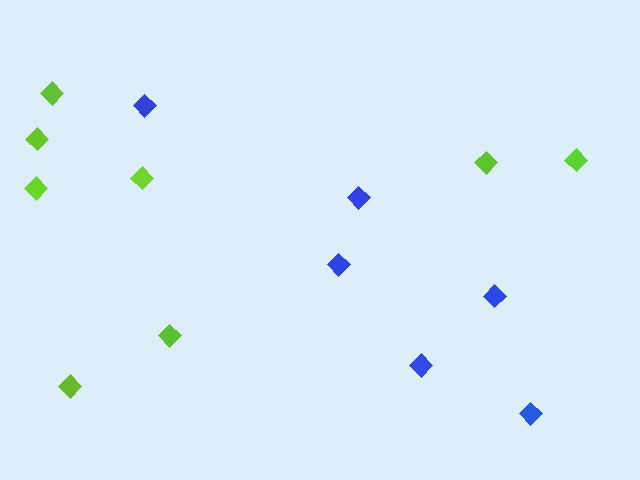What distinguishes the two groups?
There are 2 groups: one group of blue diamonds (6) and one group of lime diamonds (8).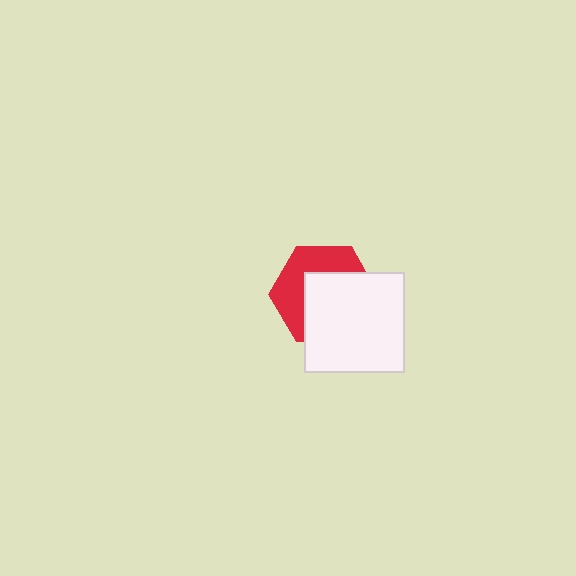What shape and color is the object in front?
The object in front is a white square.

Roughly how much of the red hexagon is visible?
A small part of it is visible (roughly 44%).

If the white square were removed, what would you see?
You would see the complete red hexagon.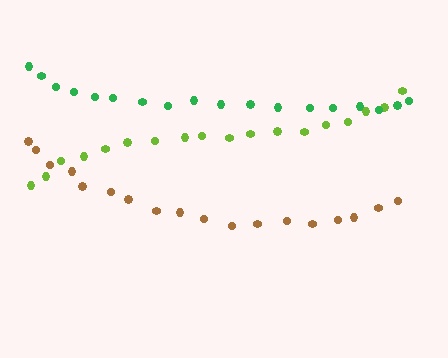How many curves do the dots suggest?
There are 3 distinct paths.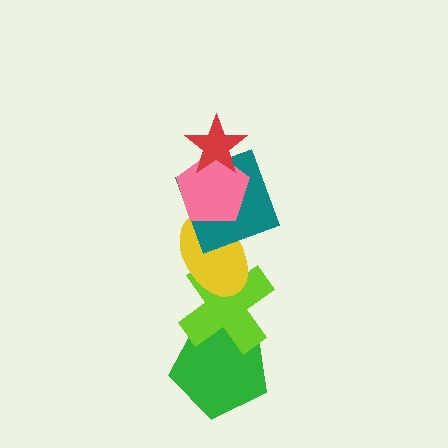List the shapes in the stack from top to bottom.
From top to bottom: the red star, the pink pentagon, the teal square, the yellow ellipse, the lime cross, the green pentagon.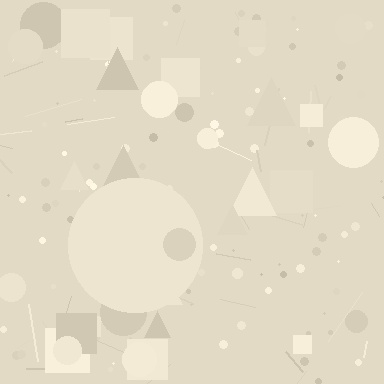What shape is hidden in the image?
A circle is hidden in the image.